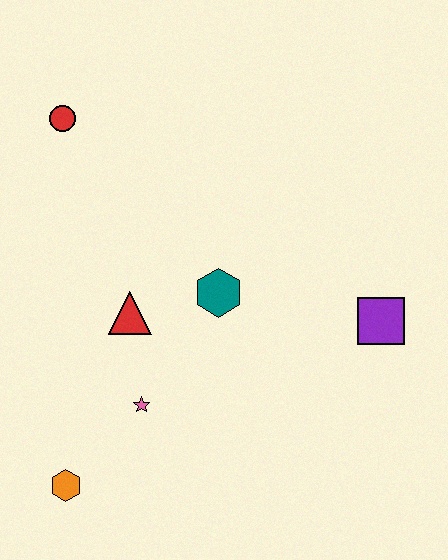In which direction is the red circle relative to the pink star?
The red circle is above the pink star.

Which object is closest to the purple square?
The teal hexagon is closest to the purple square.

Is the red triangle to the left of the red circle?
No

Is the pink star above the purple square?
No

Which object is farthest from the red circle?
The purple square is farthest from the red circle.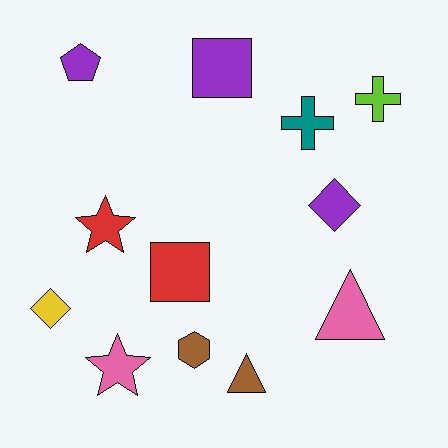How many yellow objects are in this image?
There is 1 yellow object.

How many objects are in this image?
There are 12 objects.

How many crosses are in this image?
There are 2 crosses.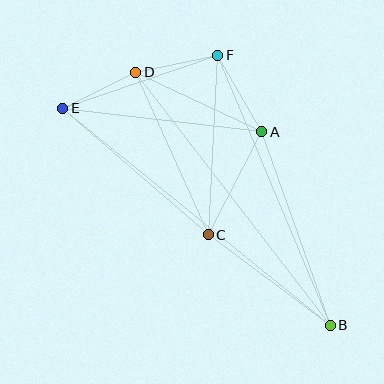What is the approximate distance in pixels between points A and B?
The distance between A and B is approximately 205 pixels.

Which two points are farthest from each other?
Points B and E are farthest from each other.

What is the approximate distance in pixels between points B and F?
The distance between B and F is approximately 292 pixels.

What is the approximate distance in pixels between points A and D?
The distance between A and D is approximately 139 pixels.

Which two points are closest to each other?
Points D and E are closest to each other.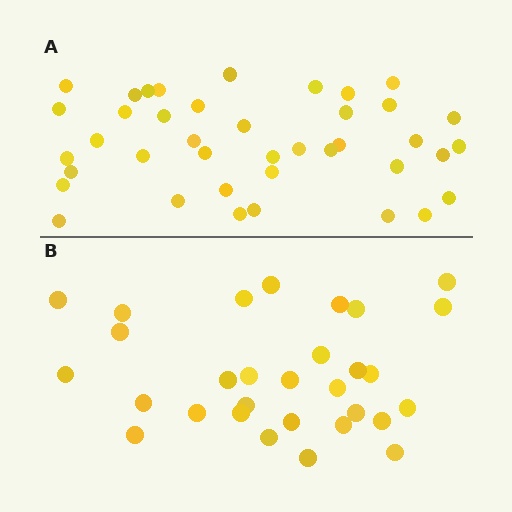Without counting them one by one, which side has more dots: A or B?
Region A (the top region) has more dots.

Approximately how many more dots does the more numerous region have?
Region A has roughly 10 or so more dots than region B.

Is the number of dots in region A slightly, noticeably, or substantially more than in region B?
Region A has noticeably more, but not dramatically so. The ratio is roughly 1.3 to 1.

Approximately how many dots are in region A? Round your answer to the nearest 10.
About 40 dots.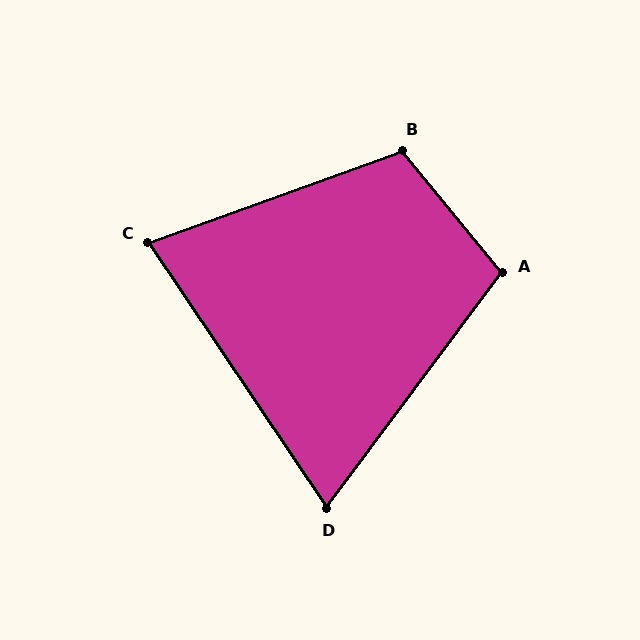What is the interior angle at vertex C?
Approximately 76 degrees (acute).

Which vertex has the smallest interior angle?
D, at approximately 71 degrees.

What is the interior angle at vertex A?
Approximately 104 degrees (obtuse).